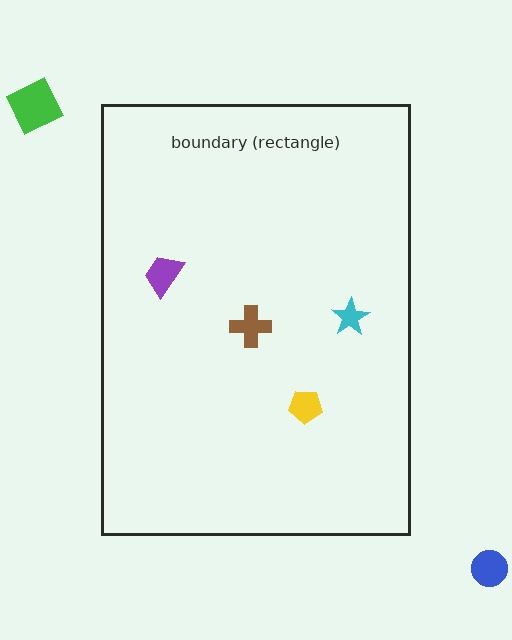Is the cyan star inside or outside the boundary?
Inside.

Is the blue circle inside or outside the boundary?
Outside.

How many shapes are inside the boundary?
4 inside, 2 outside.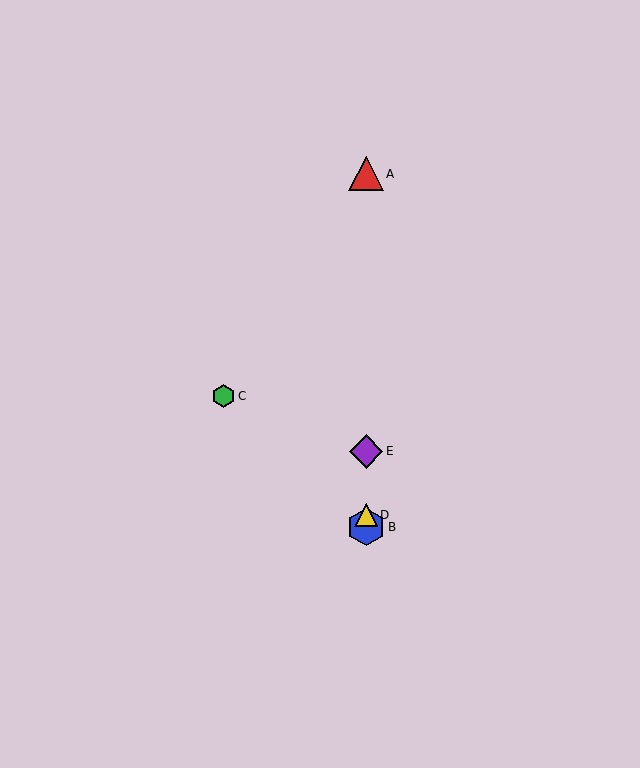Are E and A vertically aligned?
Yes, both are at x≈366.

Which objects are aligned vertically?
Objects A, B, D, E are aligned vertically.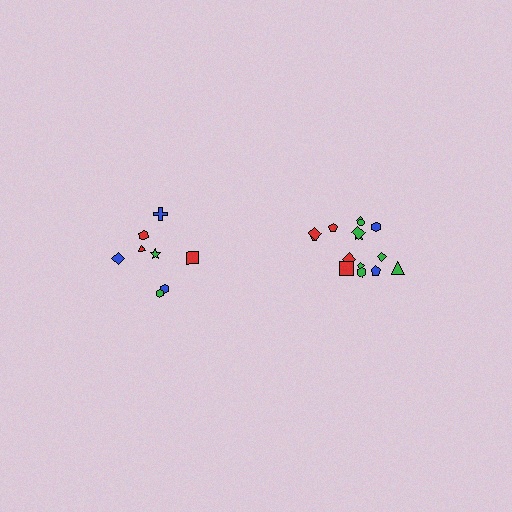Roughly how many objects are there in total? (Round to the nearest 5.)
Roughly 25 objects in total.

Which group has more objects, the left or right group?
The right group.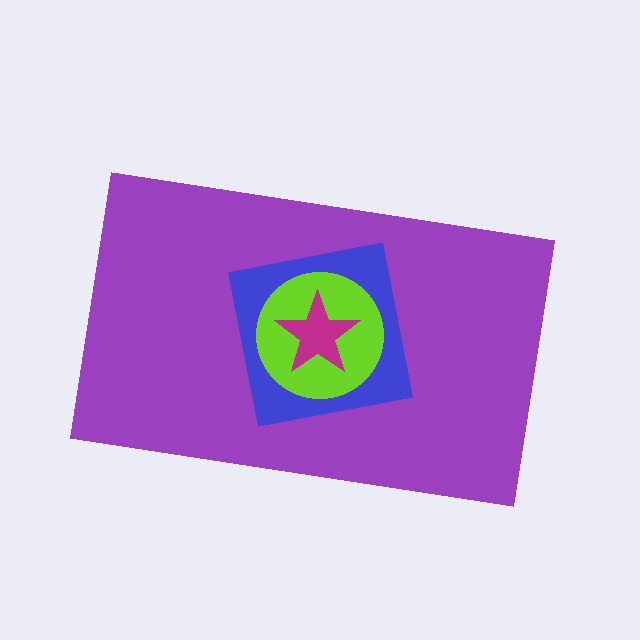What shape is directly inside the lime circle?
The magenta star.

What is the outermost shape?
The purple rectangle.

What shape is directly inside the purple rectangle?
The blue square.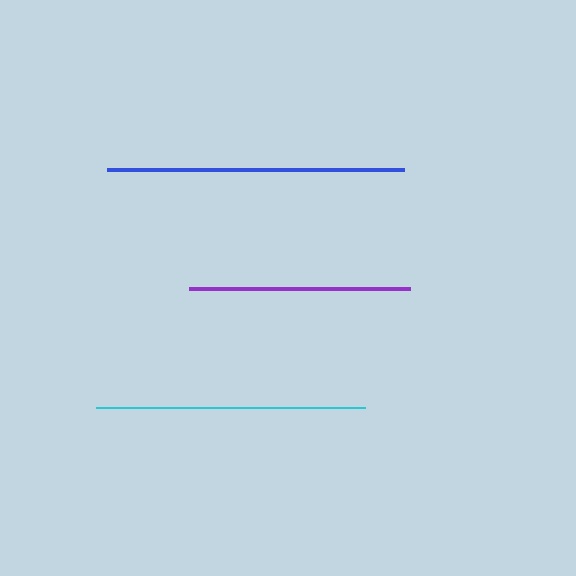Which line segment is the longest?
The blue line is the longest at approximately 297 pixels.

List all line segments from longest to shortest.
From longest to shortest: blue, cyan, purple.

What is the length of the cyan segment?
The cyan segment is approximately 269 pixels long.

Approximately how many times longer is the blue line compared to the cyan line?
The blue line is approximately 1.1 times the length of the cyan line.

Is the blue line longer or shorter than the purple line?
The blue line is longer than the purple line.